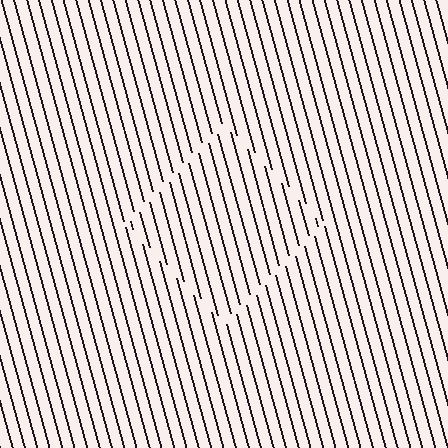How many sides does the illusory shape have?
4 sides — the line-ends trace a square.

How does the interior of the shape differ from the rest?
The interior of the shape contains the same grating, shifted by half a period — the contour is defined by the phase discontinuity where line-ends from the inner and outer gratings abut.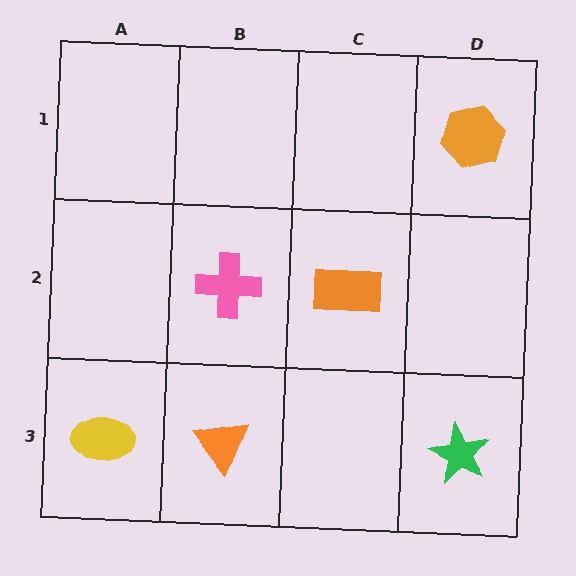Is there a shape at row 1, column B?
No, that cell is empty.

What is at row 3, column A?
A yellow ellipse.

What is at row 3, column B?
An orange triangle.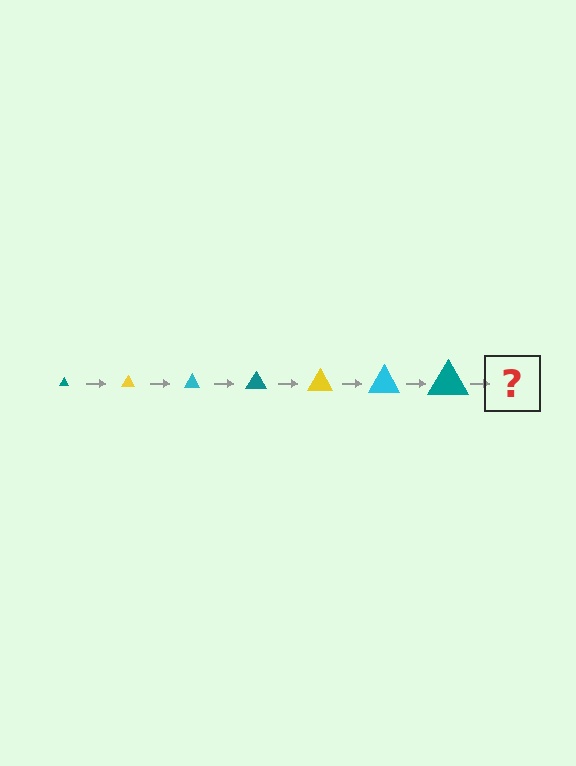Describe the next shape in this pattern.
It should be a yellow triangle, larger than the previous one.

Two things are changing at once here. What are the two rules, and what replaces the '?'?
The two rules are that the triangle grows larger each step and the color cycles through teal, yellow, and cyan. The '?' should be a yellow triangle, larger than the previous one.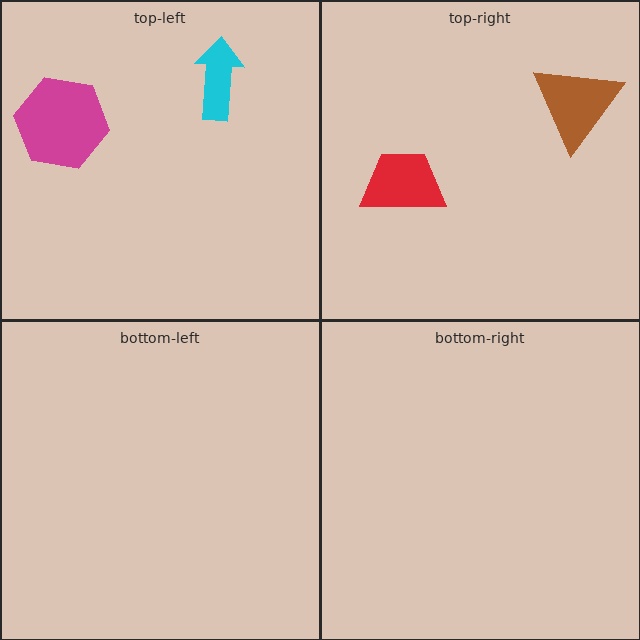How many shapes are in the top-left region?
2.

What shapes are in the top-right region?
The red trapezoid, the brown triangle.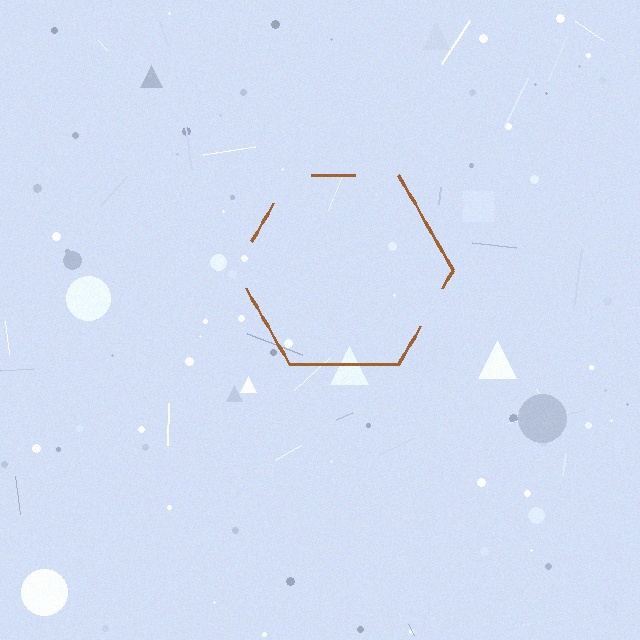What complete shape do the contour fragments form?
The contour fragments form a hexagon.